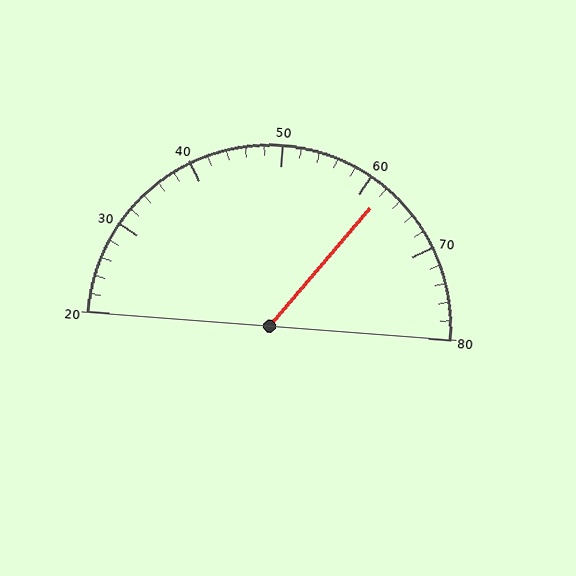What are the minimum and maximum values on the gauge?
The gauge ranges from 20 to 80.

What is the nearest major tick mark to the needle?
The nearest major tick mark is 60.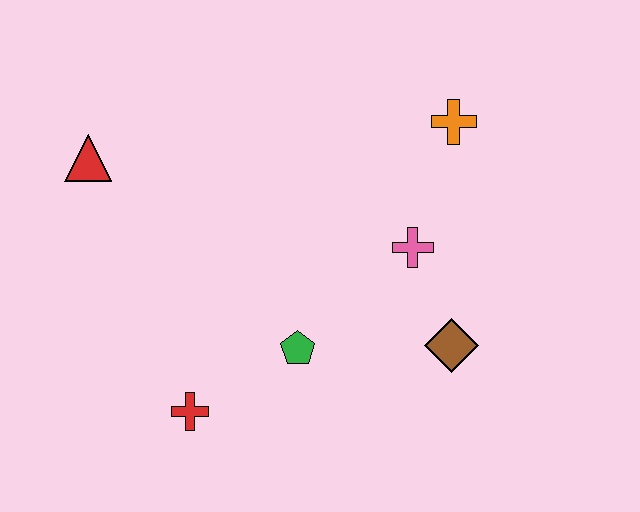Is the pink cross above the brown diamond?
Yes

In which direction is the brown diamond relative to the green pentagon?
The brown diamond is to the right of the green pentagon.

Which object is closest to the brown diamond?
The pink cross is closest to the brown diamond.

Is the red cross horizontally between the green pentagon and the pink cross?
No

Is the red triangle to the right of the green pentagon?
No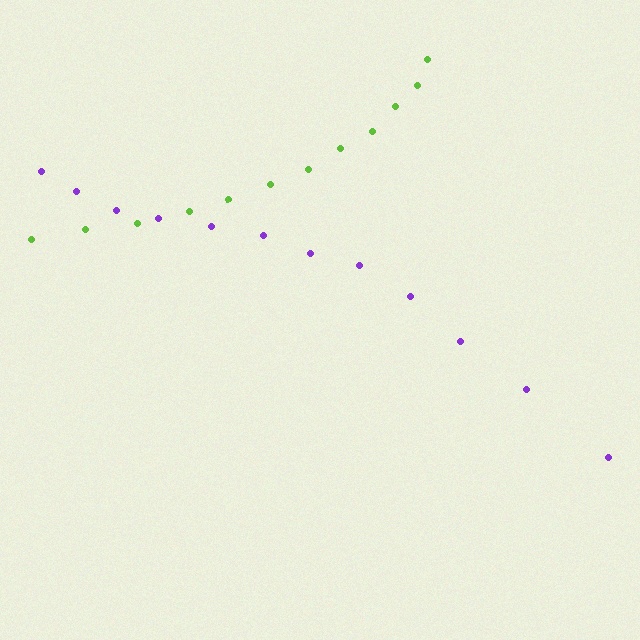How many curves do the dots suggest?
There are 2 distinct paths.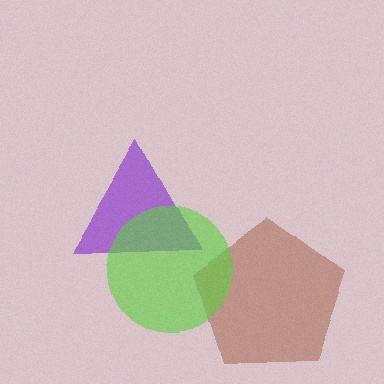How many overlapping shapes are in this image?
There are 3 overlapping shapes in the image.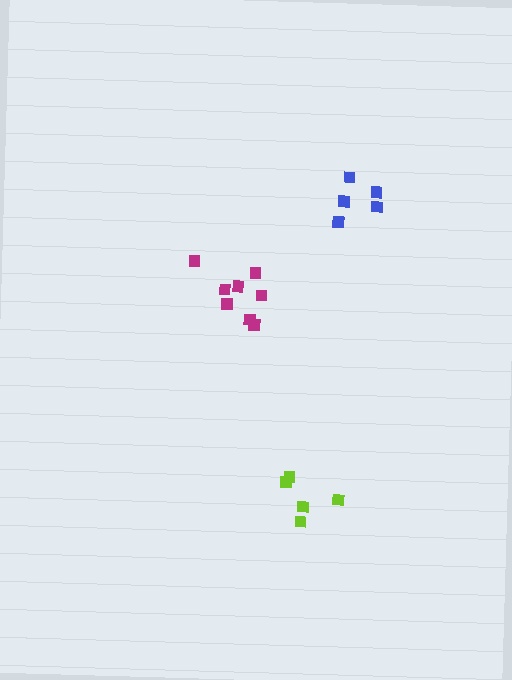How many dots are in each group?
Group 1: 5 dots, Group 2: 8 dots, Group 3: 5 dots (18 total).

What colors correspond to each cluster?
The clusters are colored: lime, magenta, blue.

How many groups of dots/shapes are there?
There are 3 groups.